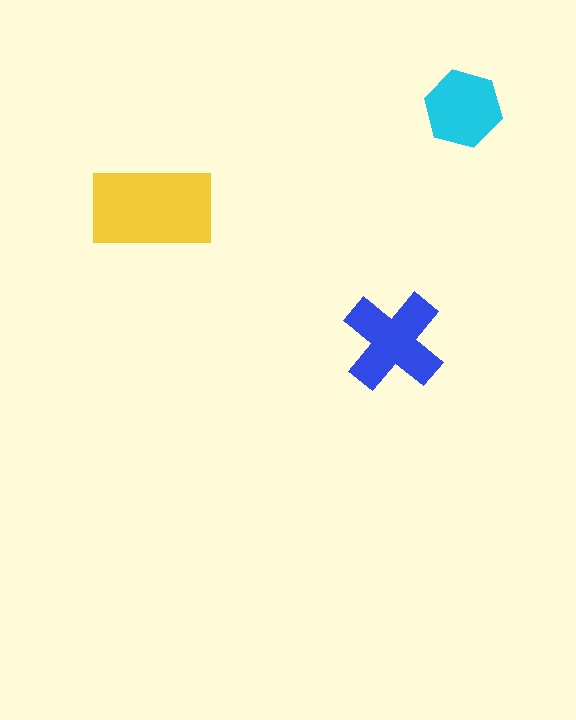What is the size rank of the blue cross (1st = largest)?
2nd.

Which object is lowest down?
The blue cross is bottommost.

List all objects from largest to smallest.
The yellow rectangle, the blue cross, the cyan hexagon.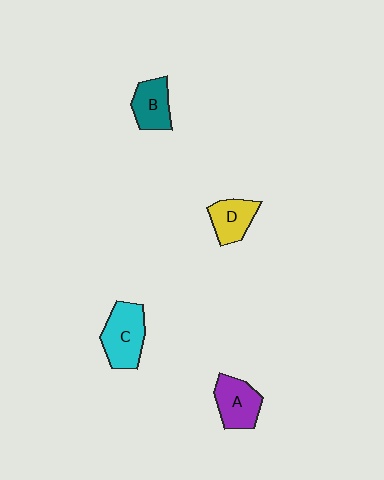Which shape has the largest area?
Shape C (cyan).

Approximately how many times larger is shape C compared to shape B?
Approximately 1.4 times.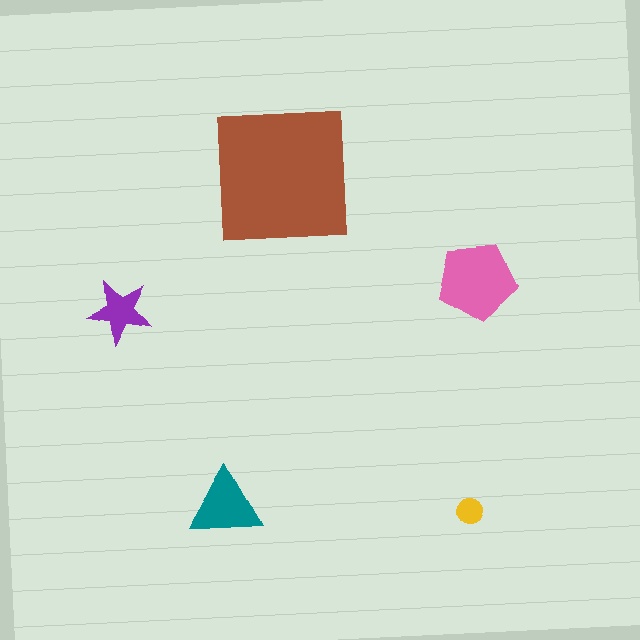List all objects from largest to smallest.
The brown square, the pink pentagon, the teal triangle, the purple star, the yellow circle.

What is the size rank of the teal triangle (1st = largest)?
3rd.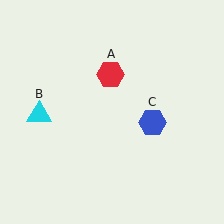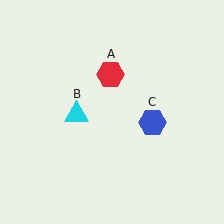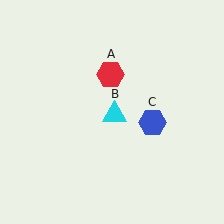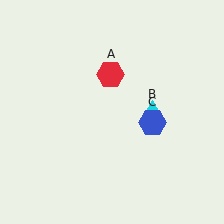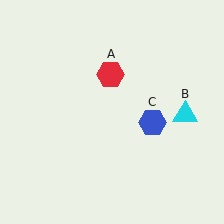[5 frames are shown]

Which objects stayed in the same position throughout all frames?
Red hexagon (object A) and blue hexagon (object C) remained stationary.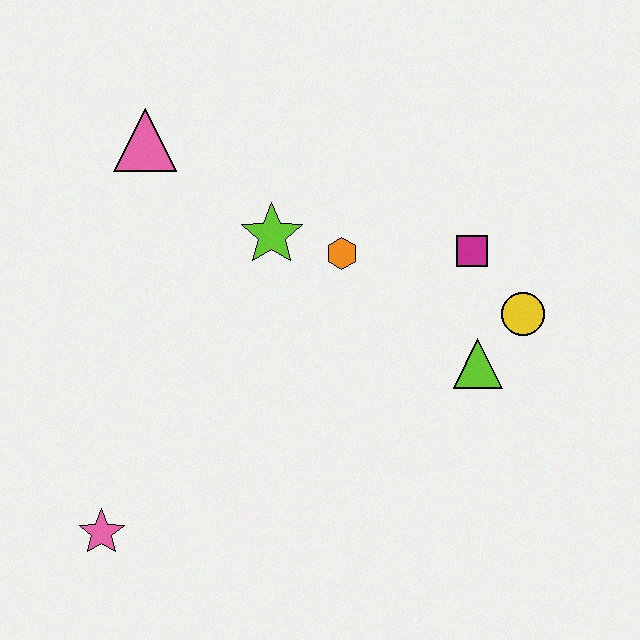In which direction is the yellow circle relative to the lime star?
The yellow circle is to the right of the lime star.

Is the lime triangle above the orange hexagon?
No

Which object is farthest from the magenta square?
The pink star is farthest from the magenta square.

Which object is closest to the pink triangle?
The lime star is closest to the pink triangle.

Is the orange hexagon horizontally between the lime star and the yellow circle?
Yes